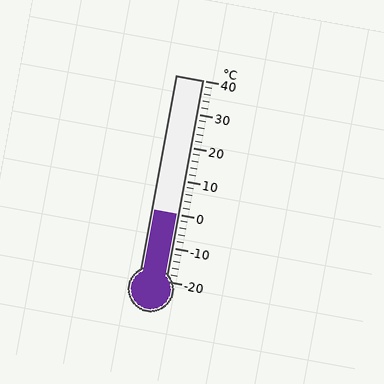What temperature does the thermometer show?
The thermometer shows approximately 0°C.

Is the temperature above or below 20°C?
The temperature is below 20°C.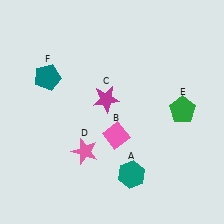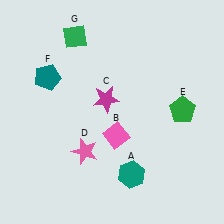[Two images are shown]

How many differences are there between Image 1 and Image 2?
There is 1 difference between the two images.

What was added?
A green diamond (G) was added in Image 2.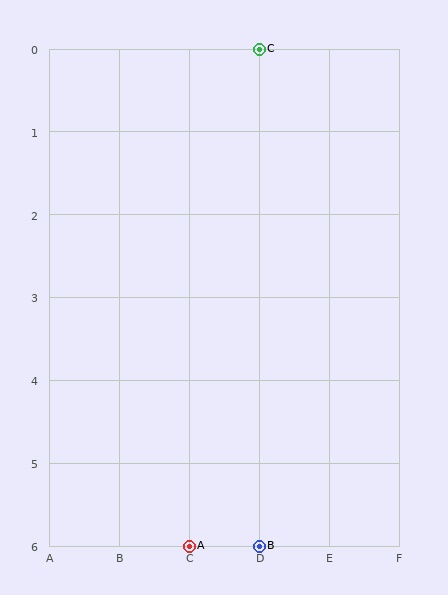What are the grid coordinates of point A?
Point A is at grid coordinates (C, 6).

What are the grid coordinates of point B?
Point B is at grid coordinates (D, 6).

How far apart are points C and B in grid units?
Points C and B are 6 rows apart.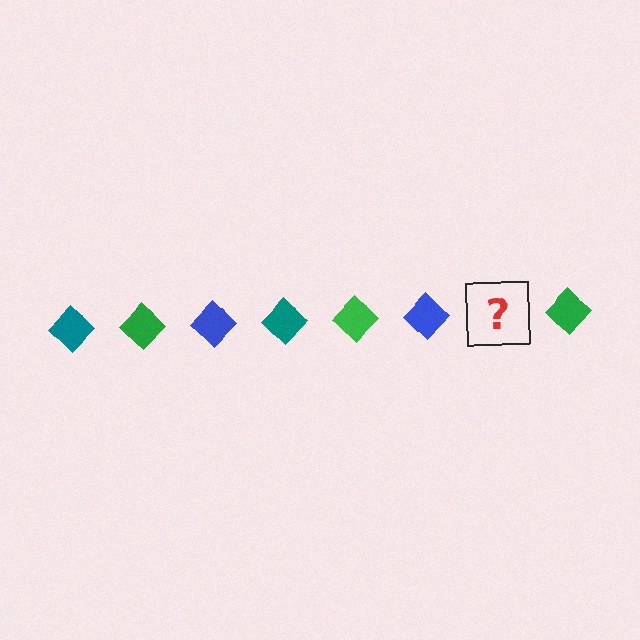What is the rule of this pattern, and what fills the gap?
The rule is that the pattern cycles through teal, green, blue diamonds. The gap should be filled with a teal diamond.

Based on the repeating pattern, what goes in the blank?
The blank should be a teal diamond.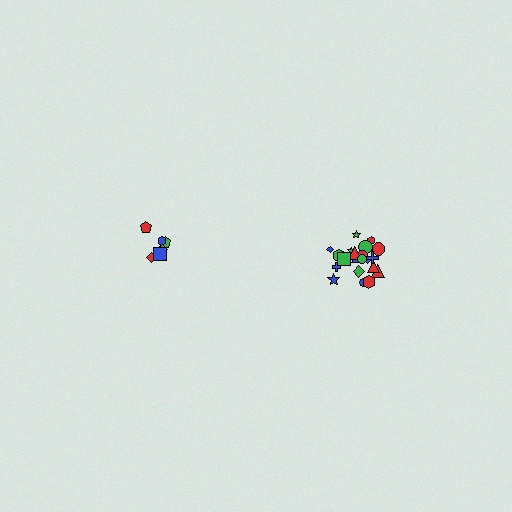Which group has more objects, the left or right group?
The right group.